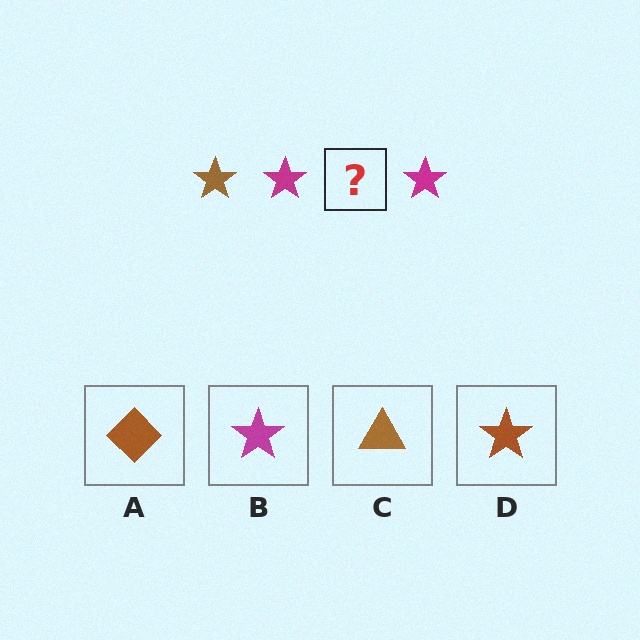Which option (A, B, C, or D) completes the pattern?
D.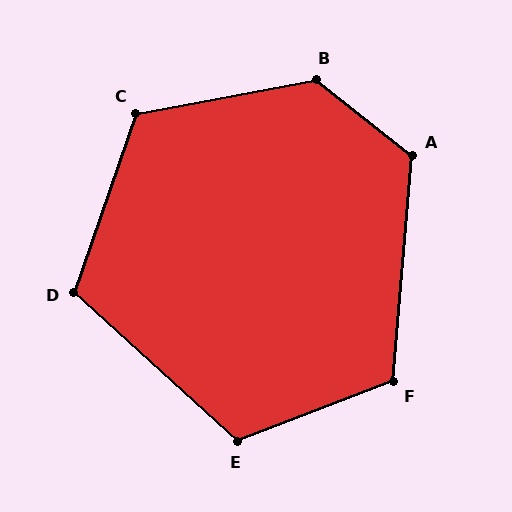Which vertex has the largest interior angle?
B, at approximately 131 degrees.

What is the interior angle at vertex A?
Approximately 123 degrees (obtuse).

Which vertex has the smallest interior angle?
D, at approximately 113 degrees.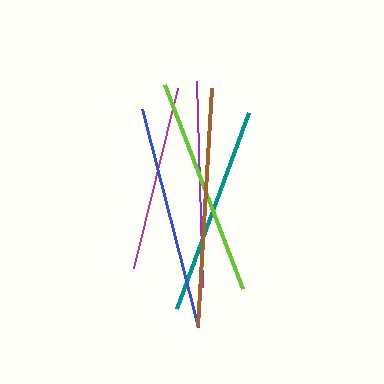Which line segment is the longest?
The brown line is the longest at approximately 239 pixels.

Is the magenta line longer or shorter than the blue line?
The blue line is longer than the magenta line.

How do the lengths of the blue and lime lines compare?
The blue and lime lines are approximately the same length.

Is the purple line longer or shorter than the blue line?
The blue line is longer than the purple line.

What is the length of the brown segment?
The brown segment is approximately 239 pixels long.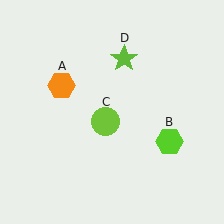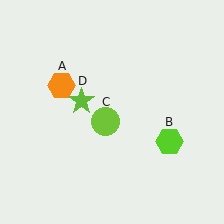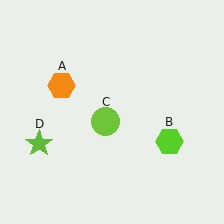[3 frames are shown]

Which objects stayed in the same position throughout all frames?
Orange hexagon (object A) and lime hexagon (object B) and lime circle (object C) remained stationary.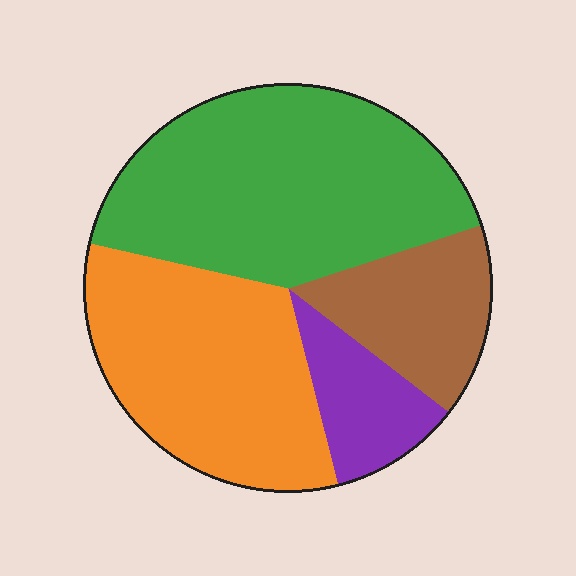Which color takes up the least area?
Purple, at roughly 10%.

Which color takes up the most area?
Green, at roughly 40%.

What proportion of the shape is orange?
Orange covers 33% of the shape.